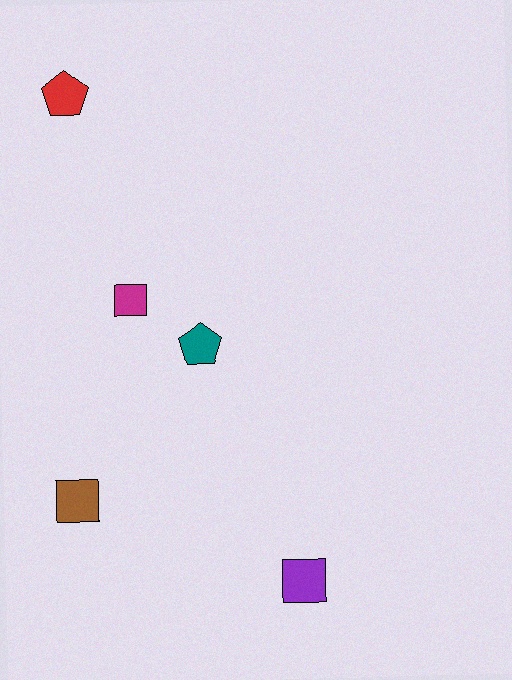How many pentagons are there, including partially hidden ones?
There are 2 pentagons.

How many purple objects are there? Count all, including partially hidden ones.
There is 1 purple object.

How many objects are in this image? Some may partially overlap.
There are 5 objects.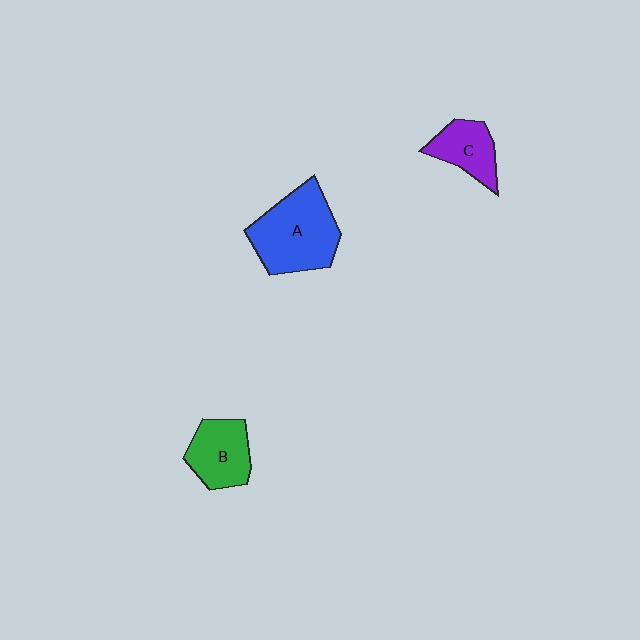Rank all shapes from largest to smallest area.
From largest to smallest: A (blue), B (green), C (purple).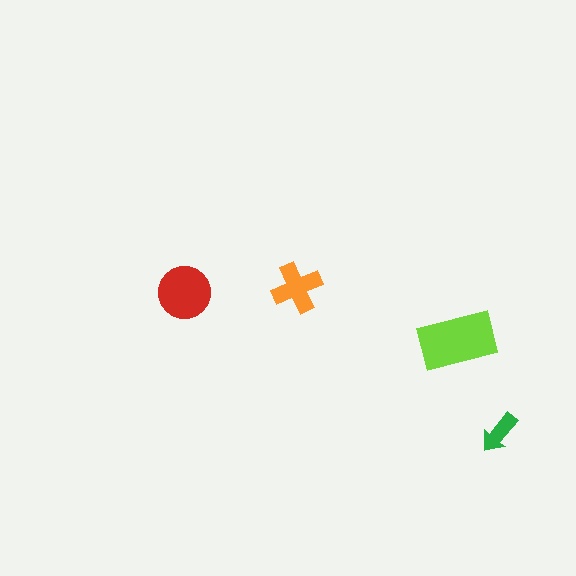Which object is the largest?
The lime rectangle.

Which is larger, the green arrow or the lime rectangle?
The lime rectangle.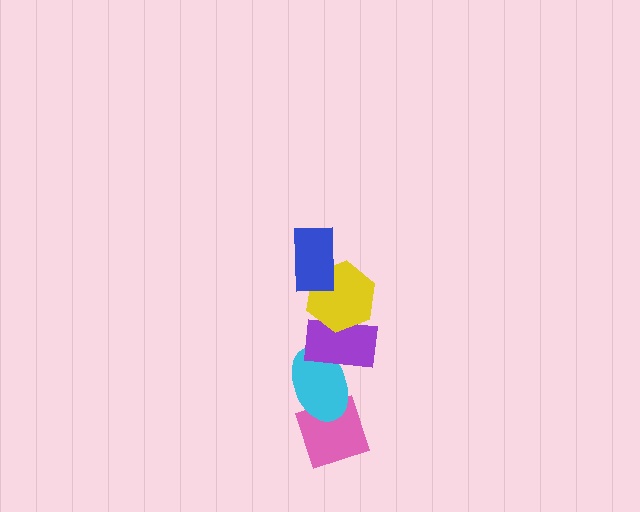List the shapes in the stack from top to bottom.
From top to bottom: the blue rectangle, the yellow hexagon, the purple rectangle, the cyan ellipse, the pink diamond.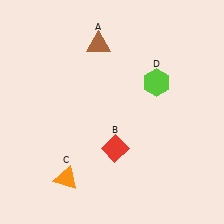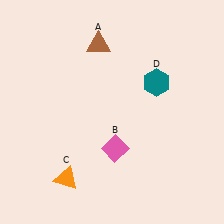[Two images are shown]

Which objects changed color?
B changed from red to pink. D changed from lime to teal.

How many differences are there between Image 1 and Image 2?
There are 2 differences between the two images.